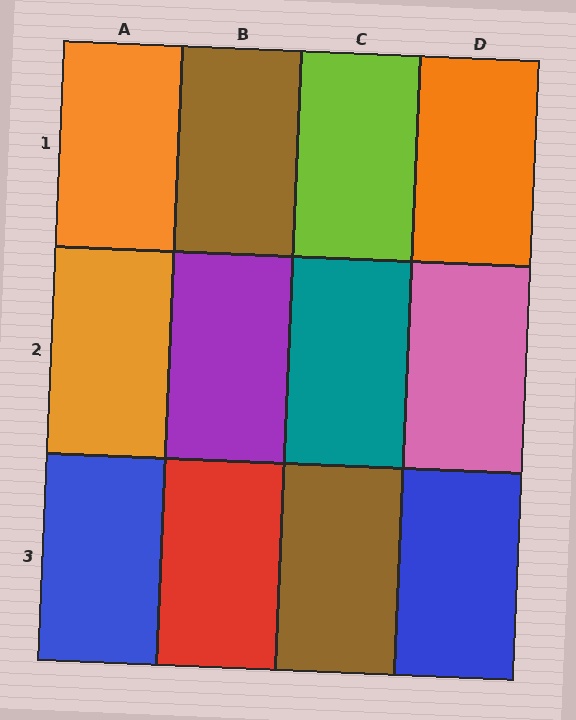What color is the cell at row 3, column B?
Red.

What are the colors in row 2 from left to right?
Orange, purple, teal, pink.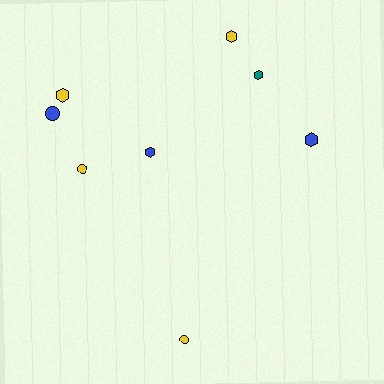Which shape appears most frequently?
Hexagon, with 5 objects.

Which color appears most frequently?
Yellow, with 4 objects.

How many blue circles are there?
There is 1 blue circle.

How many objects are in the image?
There are 8 objects.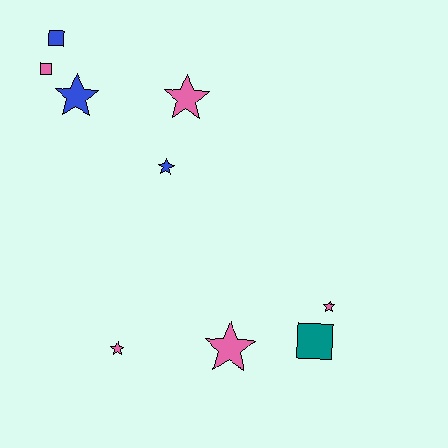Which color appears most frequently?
Pink, with 5 objects.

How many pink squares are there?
There is 1 pink square.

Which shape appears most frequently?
Star, with 6 objects.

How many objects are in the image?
There are 9 objects.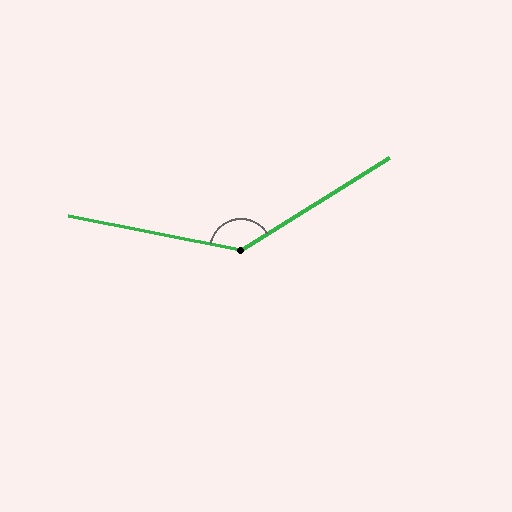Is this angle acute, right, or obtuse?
It is obtuse.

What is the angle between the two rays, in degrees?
Approximately 137 degrees.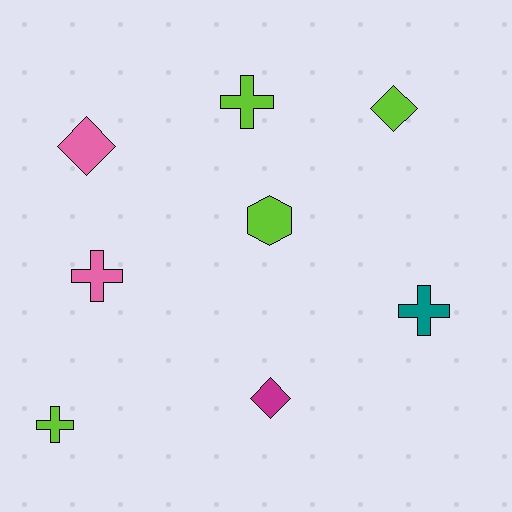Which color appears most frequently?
Lime, with 4 objects.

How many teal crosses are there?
There is 1 teal cross.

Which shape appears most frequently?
Cross, with 4 objects.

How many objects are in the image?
There are 8 objects.